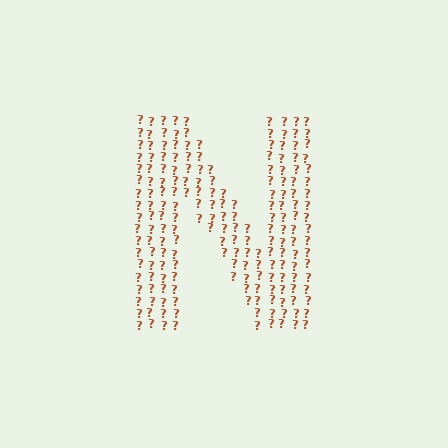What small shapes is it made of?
It is made of small question marks.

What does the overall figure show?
The overall figure shows the letter N.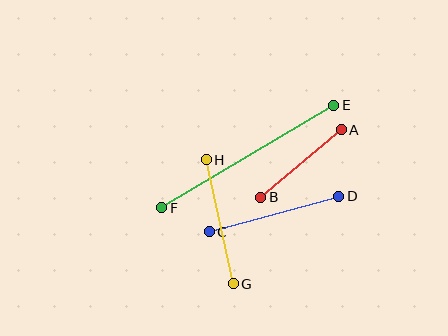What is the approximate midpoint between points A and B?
The midpoint is at approximately (301, 164) pixels.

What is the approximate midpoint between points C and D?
The midpoint is at approximately (274, 214) pixels.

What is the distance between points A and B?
The distance is approximately 105 pixels.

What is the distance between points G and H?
The distance is approximately 127 pixels.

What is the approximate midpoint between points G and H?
The midpoint is at approximately (220, 222) pixels.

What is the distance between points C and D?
The distance is approximately 134 pixels.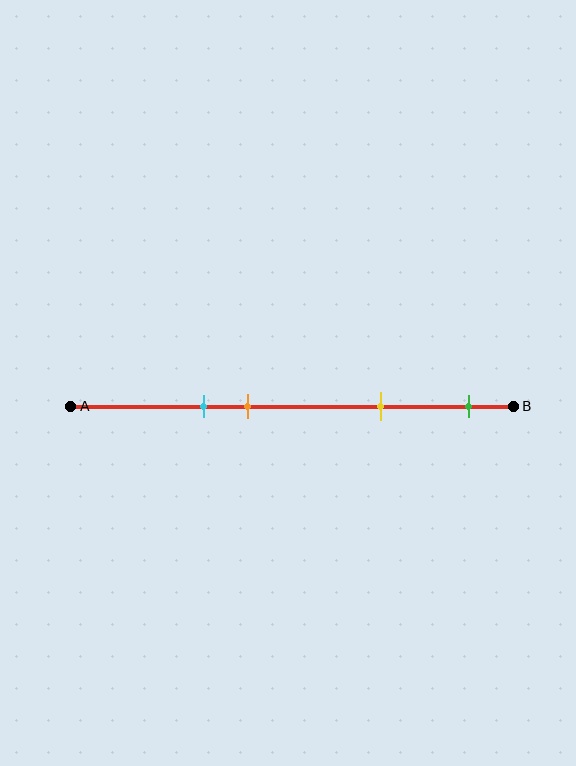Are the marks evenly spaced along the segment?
No, the marks are not evenly spaced.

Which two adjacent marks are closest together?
The cyan and orange marks are the closest adjacent pair.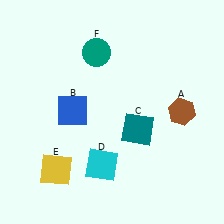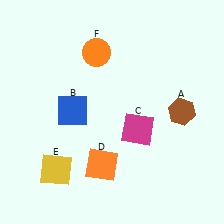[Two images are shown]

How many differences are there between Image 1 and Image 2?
There are 3 differences between the two images.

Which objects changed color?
C changed from teal to magenta. D changed from cyan to orange. F changed from teal to orange.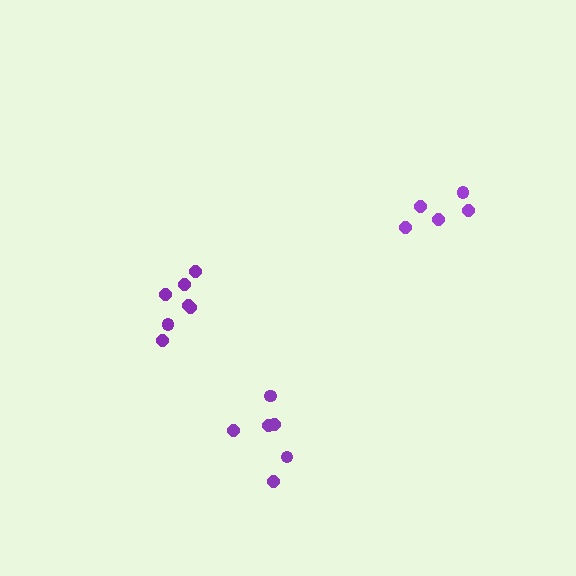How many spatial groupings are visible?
There are 3 spatial groupings.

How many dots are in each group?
Group 1: 5 dots, Group 2: 6 dots, Group 3: 7 dots (18 total).